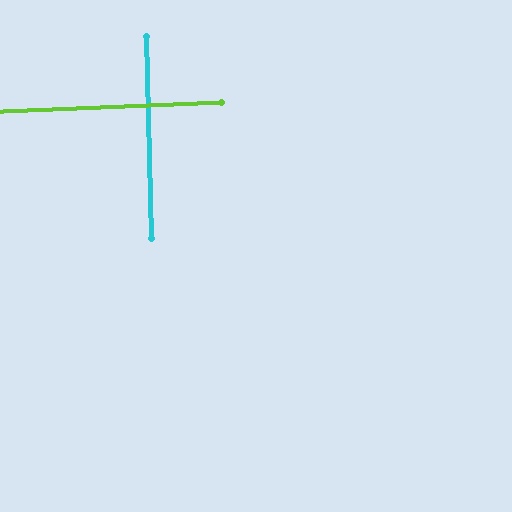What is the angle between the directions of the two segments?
Approximately 89 degrees.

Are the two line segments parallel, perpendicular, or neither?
Perpendicular — they meet at approximately 89°.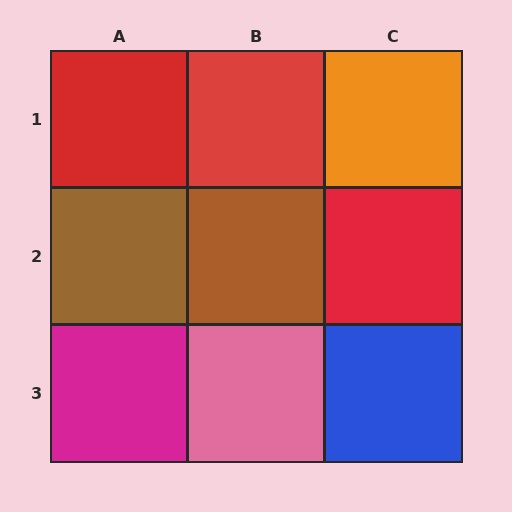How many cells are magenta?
1 cell is magenta.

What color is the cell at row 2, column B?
Brown.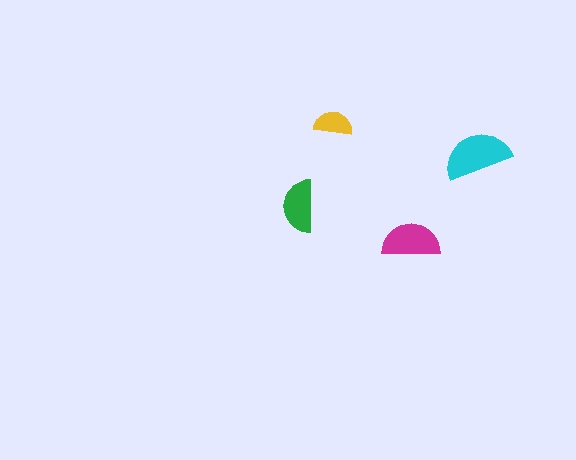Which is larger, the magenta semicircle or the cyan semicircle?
The cyan one.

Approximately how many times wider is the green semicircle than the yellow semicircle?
About 1.5 times wider.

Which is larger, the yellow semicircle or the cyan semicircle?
The cyan one.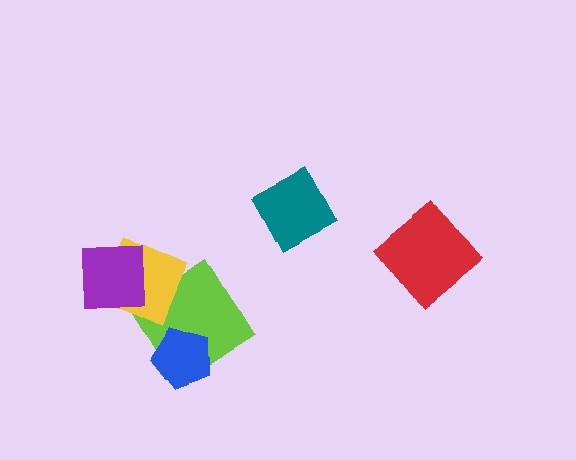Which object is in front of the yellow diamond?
The purple square is in front of the yellow diamond.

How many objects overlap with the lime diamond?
2 objects overlap with the lime diamond.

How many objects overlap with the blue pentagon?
1 object overlaps with the blue pentagon.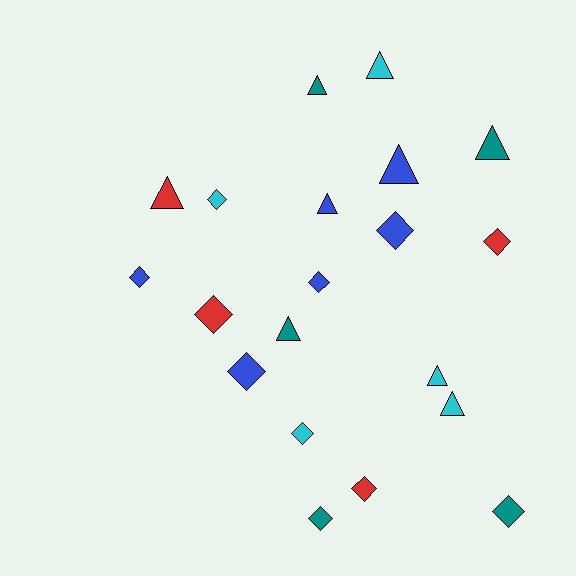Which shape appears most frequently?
Diamond, with 11 objects.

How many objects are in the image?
There are 20 objects.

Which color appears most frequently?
Blue, with 6 objects.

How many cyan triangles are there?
There are 3 cyan triangles.